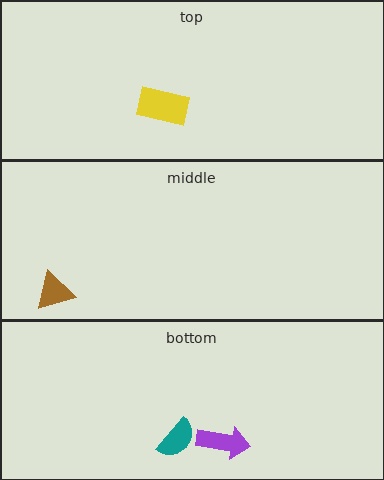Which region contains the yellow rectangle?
The top region.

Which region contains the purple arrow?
The bottom region.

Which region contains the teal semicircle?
The bottom region.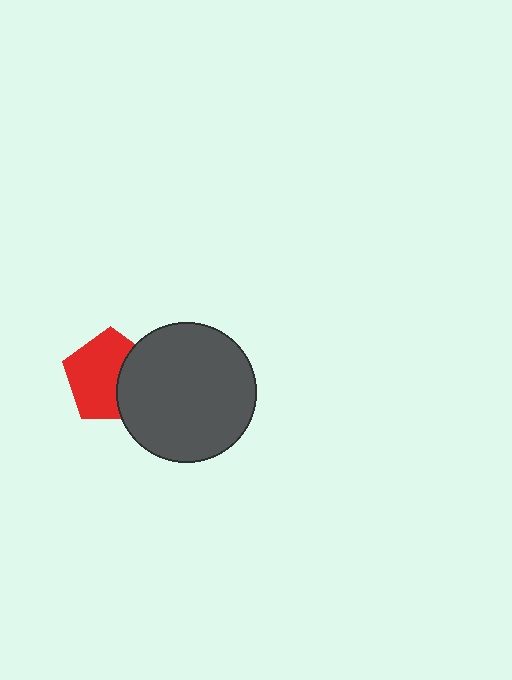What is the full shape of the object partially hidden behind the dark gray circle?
The partially hidden object is a red pentagon.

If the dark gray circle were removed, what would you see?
You would see the complete red pentagon.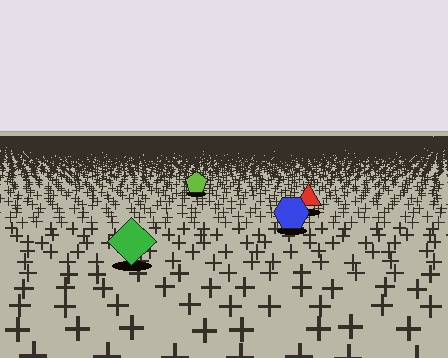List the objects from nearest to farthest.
From nearest to farthest: the green diamond, the blue hexagon, the red triangle, the lime pentagon.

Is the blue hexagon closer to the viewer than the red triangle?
Yes. The blue hexagon is closer — you can tell from the texture gradient: the ground texture is coarser near it.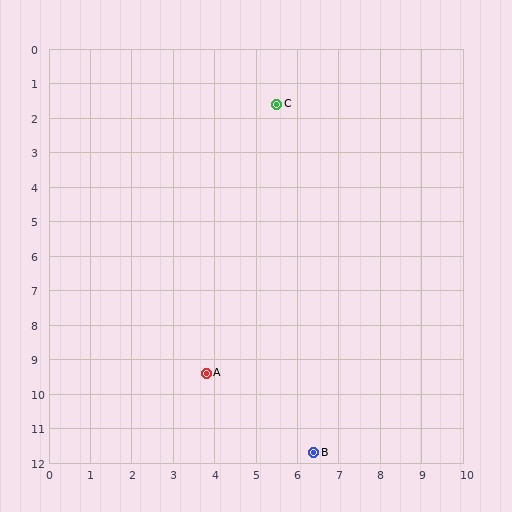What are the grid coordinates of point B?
Point B is at approximately (6.4, 11.7).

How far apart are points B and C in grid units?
Points B and C are about 10.1 grid units apart.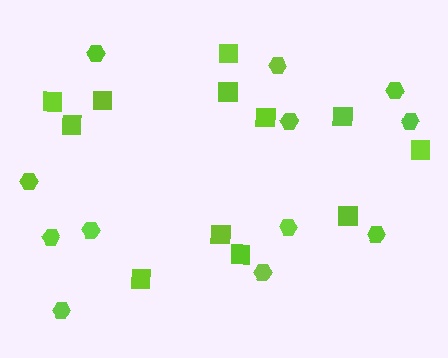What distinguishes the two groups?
There are 2 groups: one group of squares (12) and one group of hexagons (12).